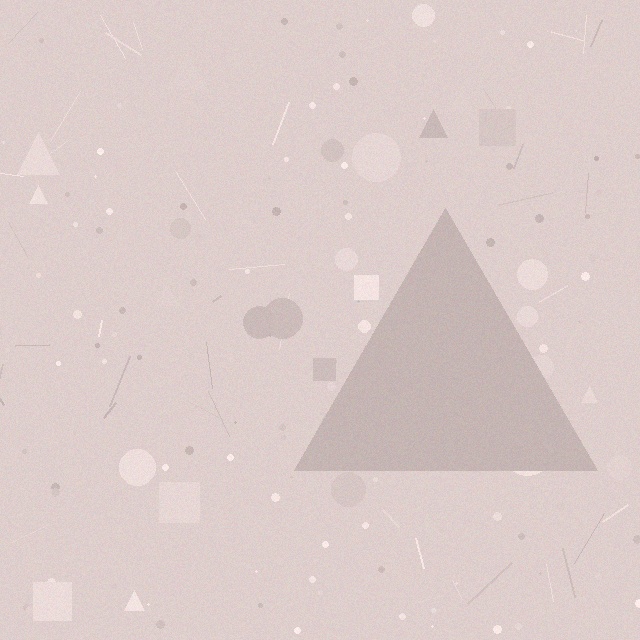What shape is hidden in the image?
A triangle is hidden in the image.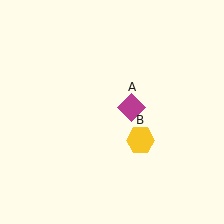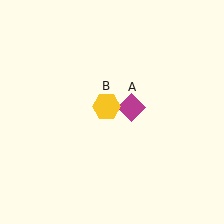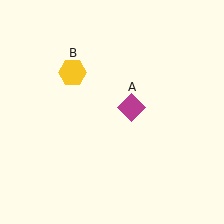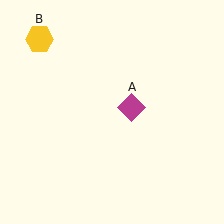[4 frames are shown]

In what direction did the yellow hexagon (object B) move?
The yellow hexagon (object B) moved up and to the left.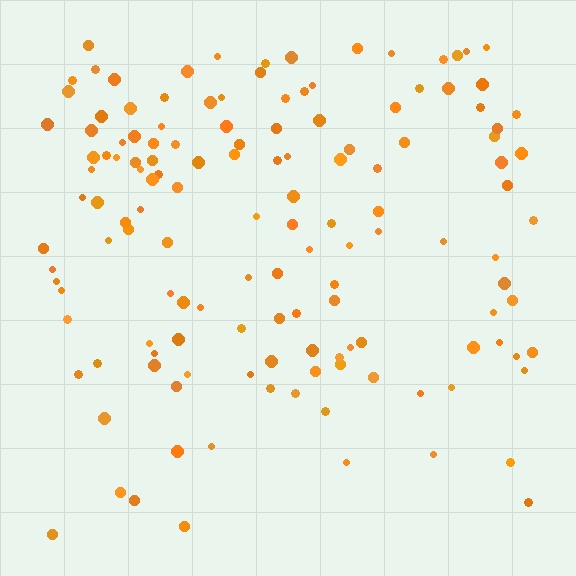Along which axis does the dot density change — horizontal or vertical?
Vertical.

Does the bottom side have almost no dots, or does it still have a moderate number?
Still a moderate number, just noticeably fewer than the top.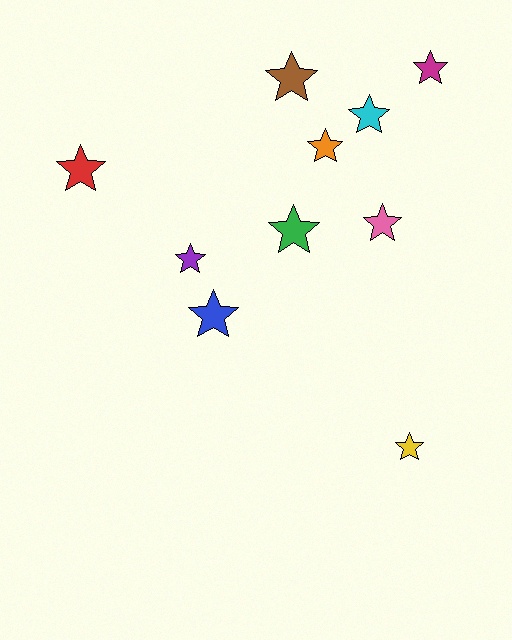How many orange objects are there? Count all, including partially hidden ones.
There is 1 orange object.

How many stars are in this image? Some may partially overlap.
There are 10 stars.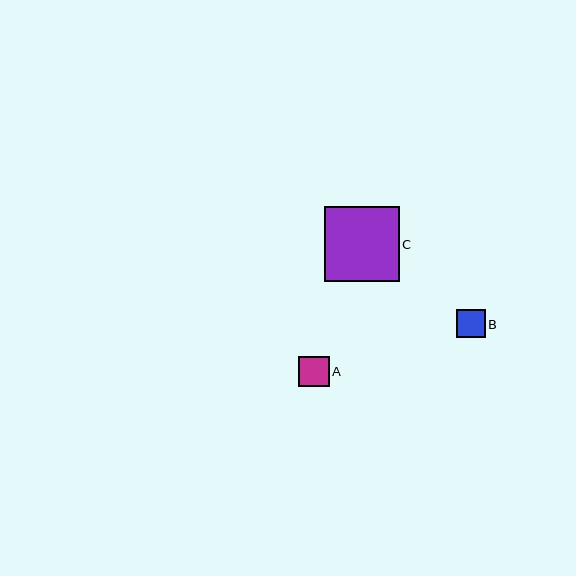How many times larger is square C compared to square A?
Square C is approximately 2.5 times the size of square A.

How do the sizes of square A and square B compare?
Square A and square B are approximately the same size.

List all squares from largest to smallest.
From largest to smallest: C, A, B.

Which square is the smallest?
Square B is the smallest with a size of approximately 28 pixels.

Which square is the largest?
Square C is the largest with a size of approximately 75 pixels.